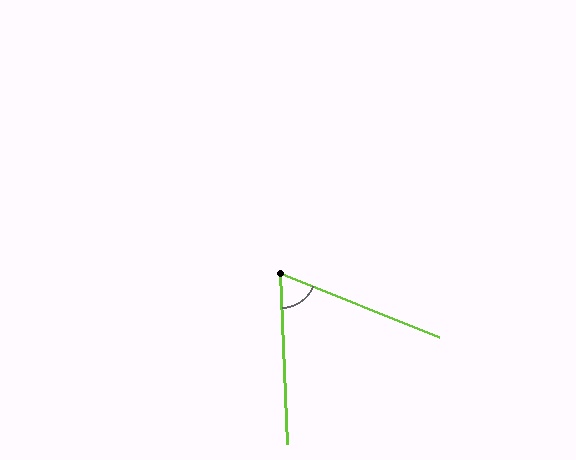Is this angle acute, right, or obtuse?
It is acute.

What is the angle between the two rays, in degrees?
Approximately 66 degrees.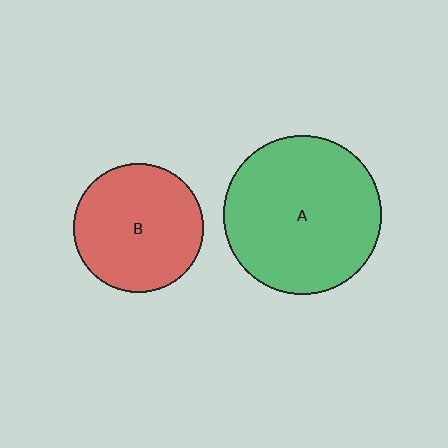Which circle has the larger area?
Circle A (green).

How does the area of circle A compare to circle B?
Approximately 1.5 times.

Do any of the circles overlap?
No, none of the circles overlap.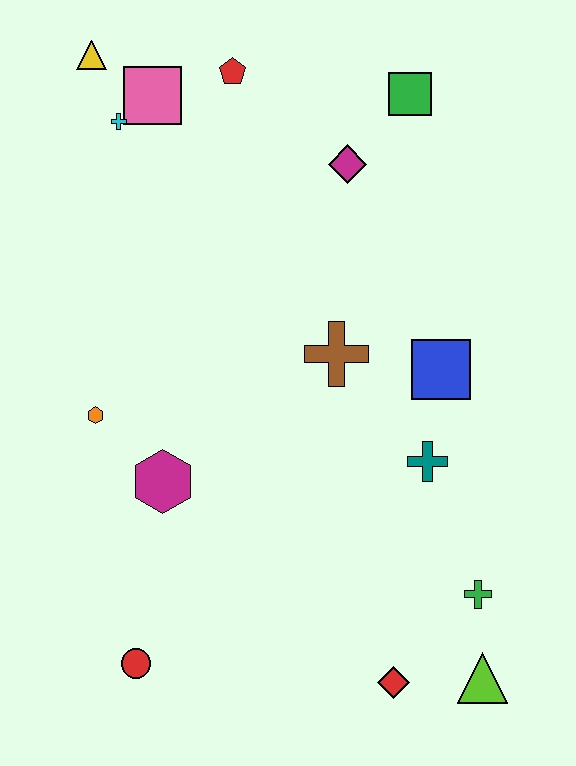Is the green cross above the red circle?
Yes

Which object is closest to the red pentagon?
The pink square is closest to the red pentagon.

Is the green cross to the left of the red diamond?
No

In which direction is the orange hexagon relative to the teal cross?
The orange hexagon is to the left of the teal cross.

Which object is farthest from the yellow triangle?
The lime triangle is farthest from the yellow triangle.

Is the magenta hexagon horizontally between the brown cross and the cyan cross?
Yes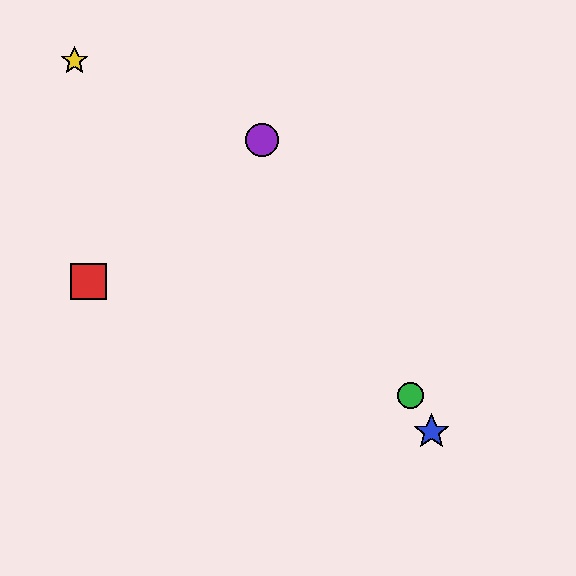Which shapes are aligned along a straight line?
The blue star, the green circle, the purple circle are aligned along a straight line.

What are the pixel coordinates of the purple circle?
The purple circle is at (262, 140).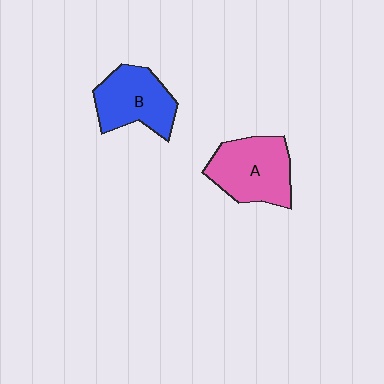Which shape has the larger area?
Shape A (pink).